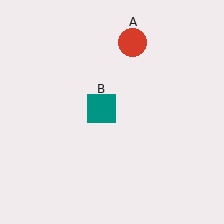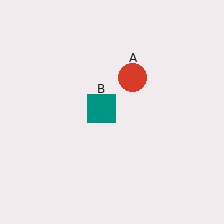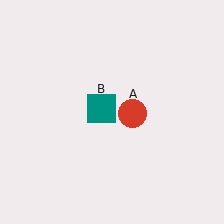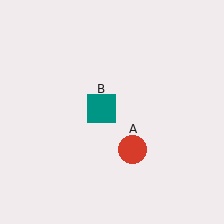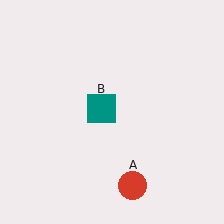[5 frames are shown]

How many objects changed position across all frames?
1 object changed position: red circle (object A).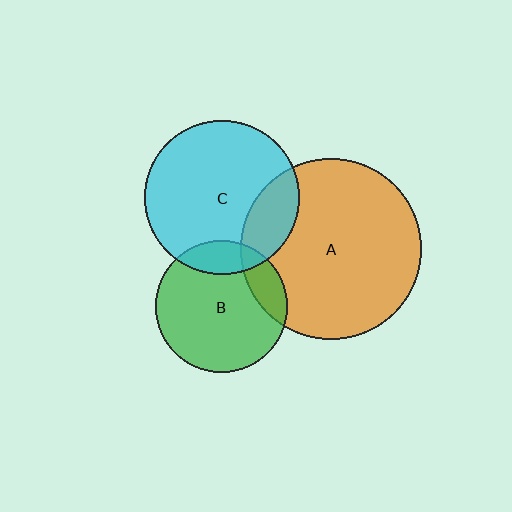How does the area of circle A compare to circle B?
Approximately 1.9 times.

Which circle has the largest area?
Circle A (orange).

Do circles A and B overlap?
Yes.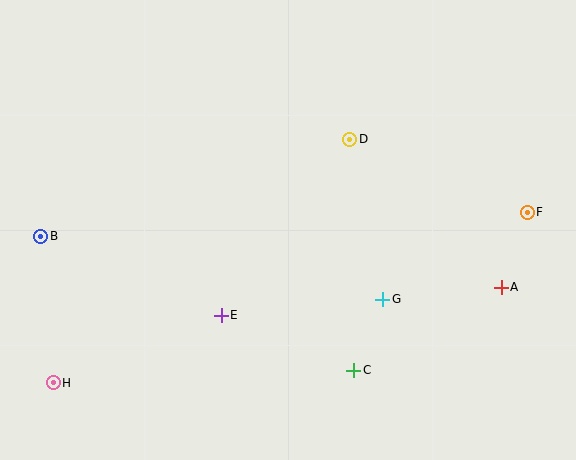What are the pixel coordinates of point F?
Point F is at (527, 212).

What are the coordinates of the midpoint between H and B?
The midpoint between H and B is at (47, 309).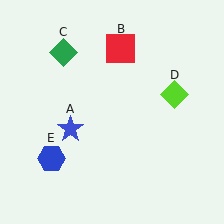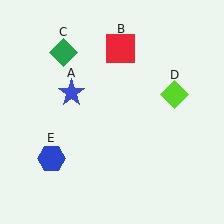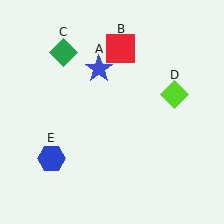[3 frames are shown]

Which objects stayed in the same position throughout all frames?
Red square (object B) and green diamond (object C) and lime diamond (object D) and blue hexagon (object E) remained stationary.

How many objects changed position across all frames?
1 object changed position: blue star (object A).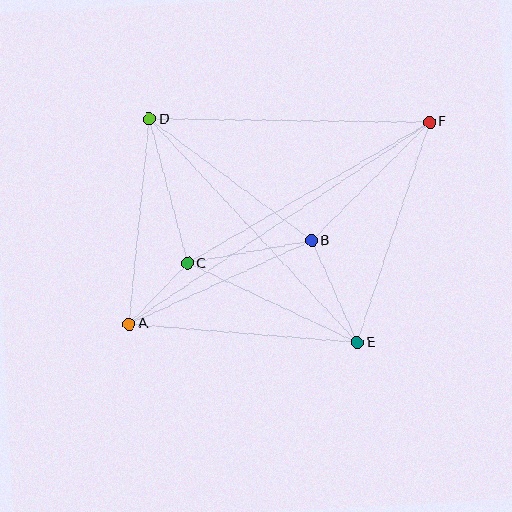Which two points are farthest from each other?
Points A and F are farthest from each other.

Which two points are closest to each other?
Points A and C are closest to each other.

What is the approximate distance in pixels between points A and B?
The distance between A and B is approximately 200 pixels.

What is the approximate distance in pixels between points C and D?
The distance between C and D is approximately 149 pixels.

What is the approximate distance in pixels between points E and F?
The distance between E and F is approximately 232 pixels.